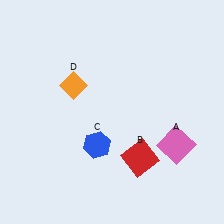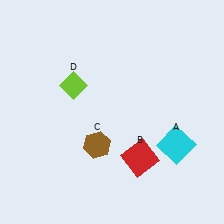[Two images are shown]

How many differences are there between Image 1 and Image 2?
There are 3 differences between the two images.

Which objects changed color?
A changed from pink to cyan. C changed from blue to brown. D changed from orange to lime.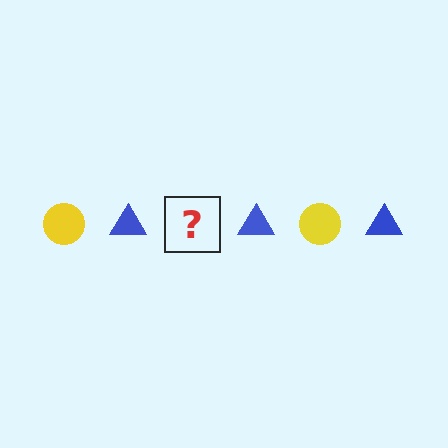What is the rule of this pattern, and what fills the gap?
The rule is that the pattern alternates between yellow circle and blue triangle. The gap should be filled with a yellow circle.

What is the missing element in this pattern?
The missing element is a yellow circle.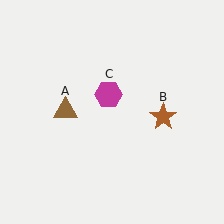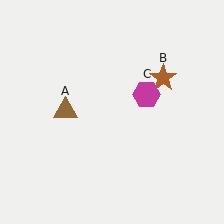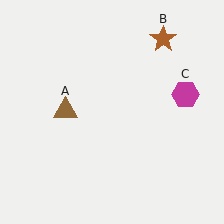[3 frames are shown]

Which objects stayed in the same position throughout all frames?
Brown triangle (object A) remained stationary.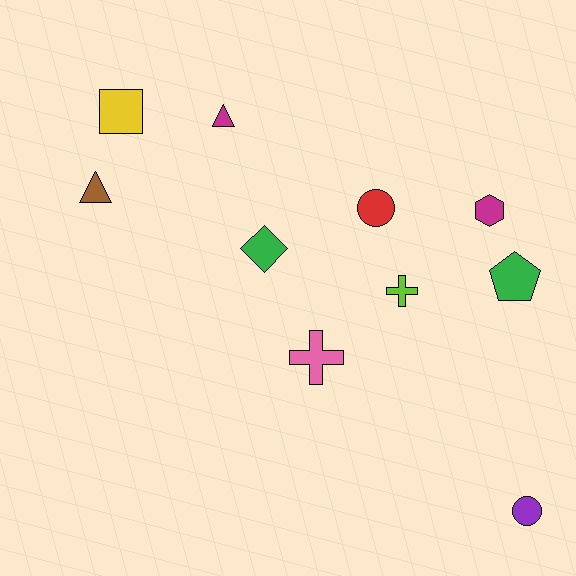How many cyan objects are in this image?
There are no cyan objects.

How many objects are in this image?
There are 10 objects.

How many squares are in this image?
There is 1 square.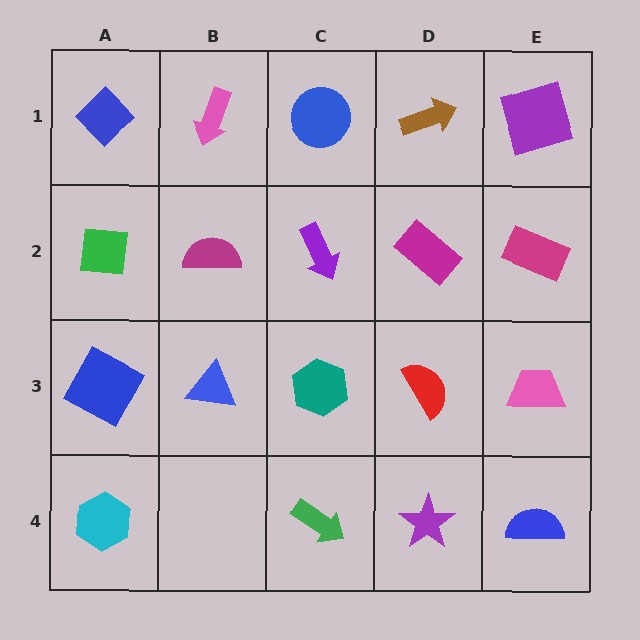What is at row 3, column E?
A pink trapezoid.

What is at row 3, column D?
A red semicircle.